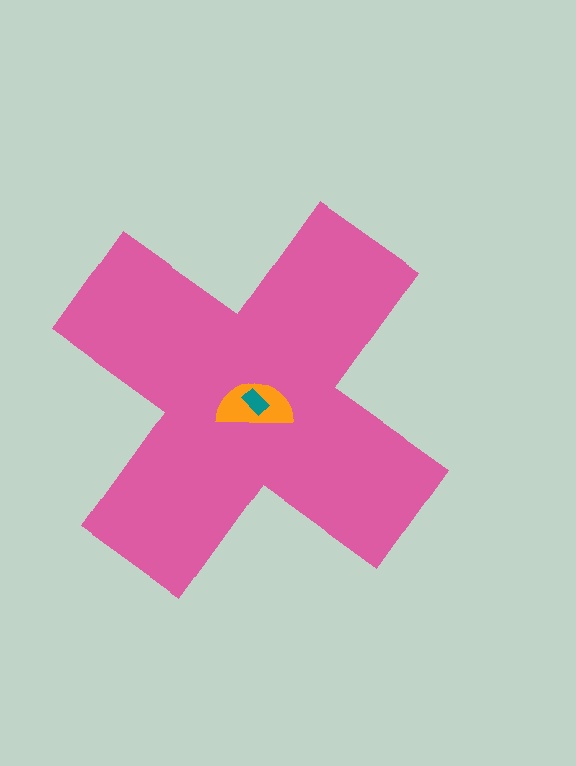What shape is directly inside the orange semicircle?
The teal rectangle.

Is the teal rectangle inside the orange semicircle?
Yes.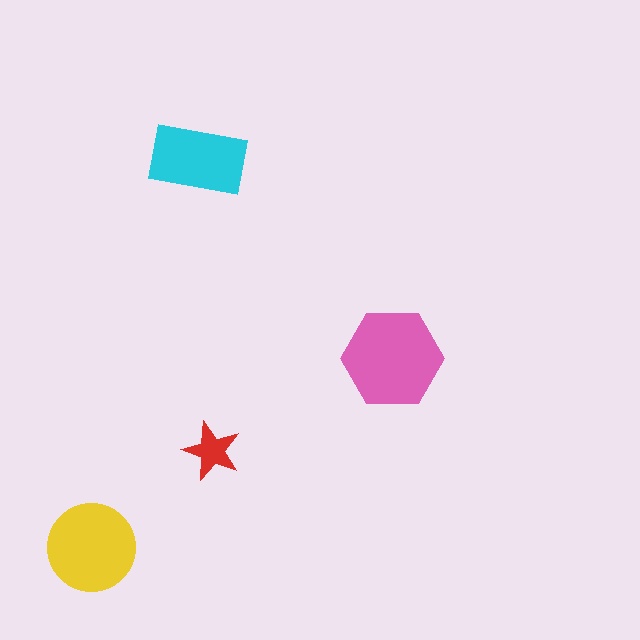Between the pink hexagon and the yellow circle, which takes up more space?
The pink hexagon.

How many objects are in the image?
There are 4 objects in the image.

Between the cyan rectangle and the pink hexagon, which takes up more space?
The pink hexagon.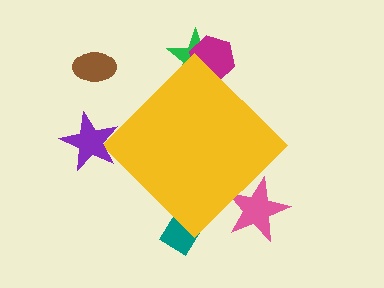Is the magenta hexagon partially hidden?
Yes, the magenta hexagon is partially hidden behind the yellow diamond.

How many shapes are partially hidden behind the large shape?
4 shapes are partially hidden.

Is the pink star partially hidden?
Yes, the pink star is partially hidden behind the yellow diamond.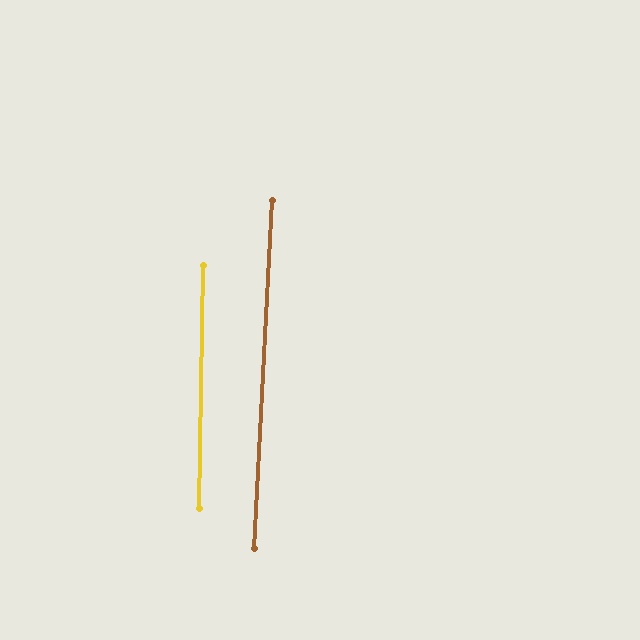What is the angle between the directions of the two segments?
Approximately 2 degrees.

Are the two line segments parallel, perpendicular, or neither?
Parallel — their directions differ by only 2.0°.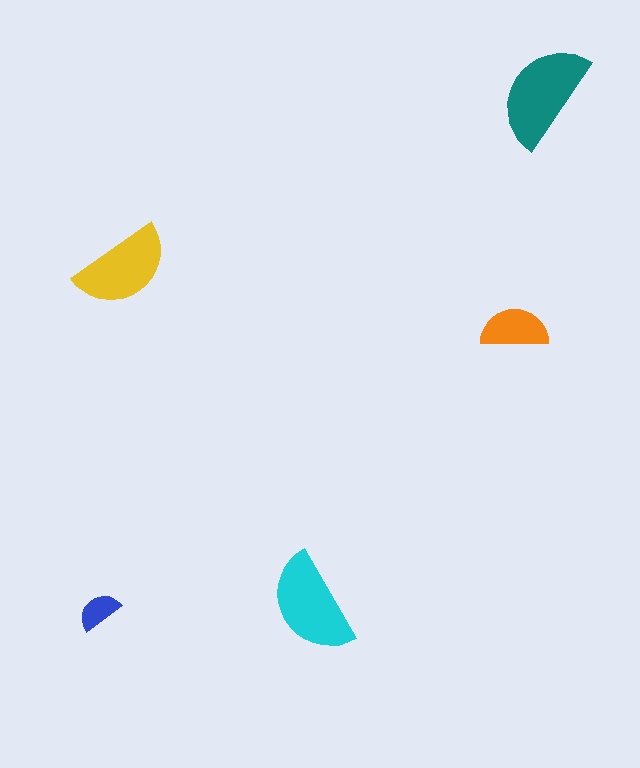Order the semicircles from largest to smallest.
the teal one, the cyan one, the yellow one, the orange one, the blue one.